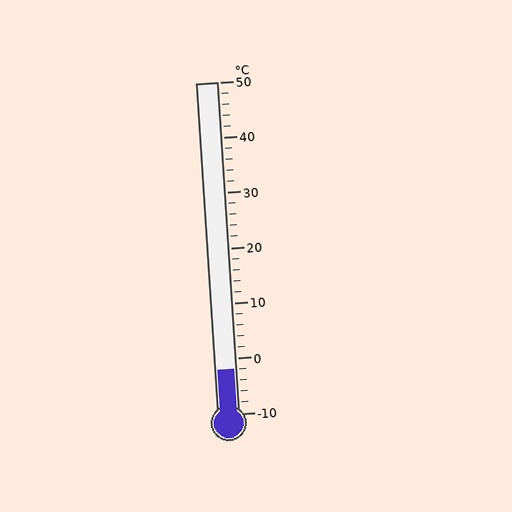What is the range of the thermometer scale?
The thermometer scale ranges from -10°C to 50°C.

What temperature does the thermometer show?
The thermometer shows approximately -2°C.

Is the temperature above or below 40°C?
The temperature is below 40°C.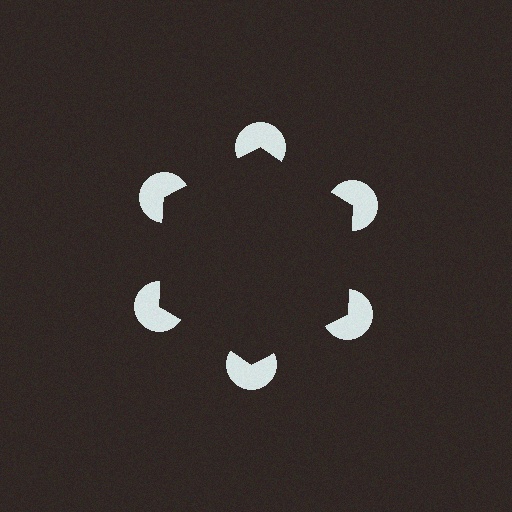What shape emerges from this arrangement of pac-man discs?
An illusory hexagon — its edges are inferred from the aligned wedge cuts in the pac-man discs, not physically drawn.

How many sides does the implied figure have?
6 sides.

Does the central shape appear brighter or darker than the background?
It typically appears slightly darker than the background, even though no actual brightness change is drawn.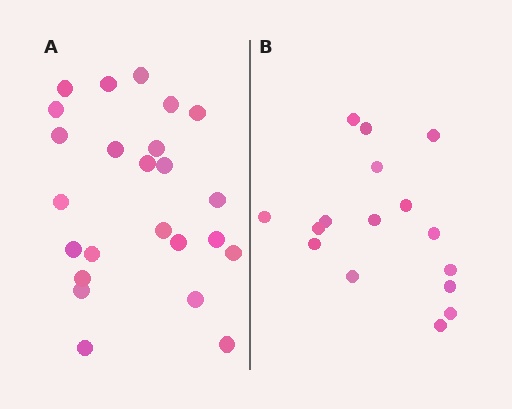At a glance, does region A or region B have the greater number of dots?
Region A (the left region) has more dots.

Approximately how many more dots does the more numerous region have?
Region A has roughly 8 or so more dots than region B.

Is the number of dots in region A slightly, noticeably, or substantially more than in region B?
Region A has substantially more. The ratio is roughly 1.5 to 1.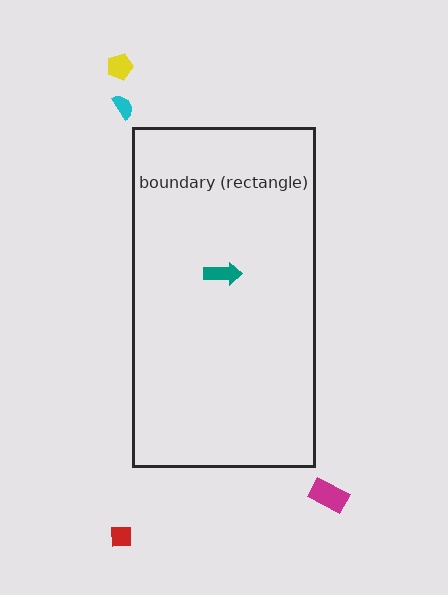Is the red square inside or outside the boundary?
Outside.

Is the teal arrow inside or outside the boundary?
Inside.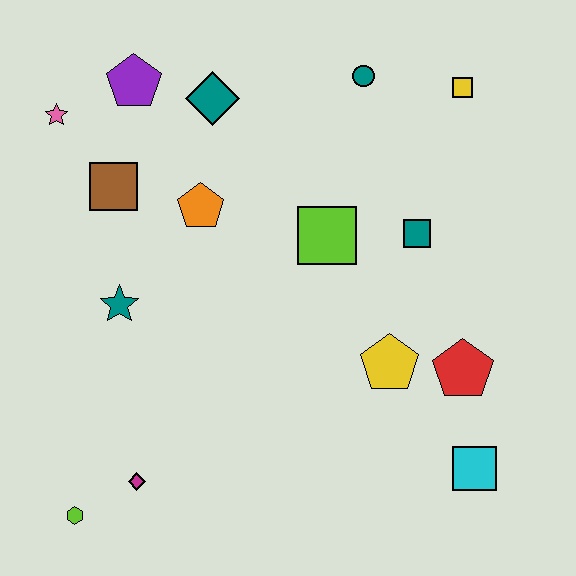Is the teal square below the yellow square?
Yes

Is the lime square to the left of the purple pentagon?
No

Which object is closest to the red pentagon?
The yellow pentagon is closest to the red pentagon.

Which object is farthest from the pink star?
The cyan square is farthest from the pink star.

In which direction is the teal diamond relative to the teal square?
The teal diamond is to the left of the teal square.